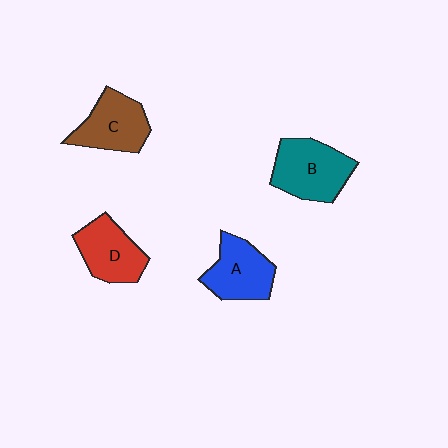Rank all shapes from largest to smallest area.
From largest to smallest: B (teal), A (blue), C (brown), D (red).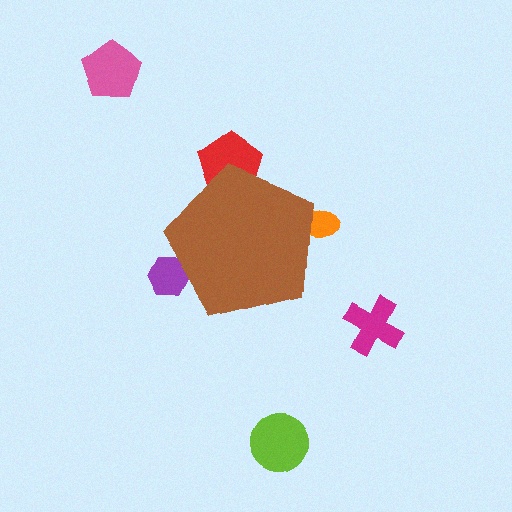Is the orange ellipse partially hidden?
Yes, the orange ellipse is partially hidden behind the brown pentagon.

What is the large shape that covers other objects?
A brown pentagon.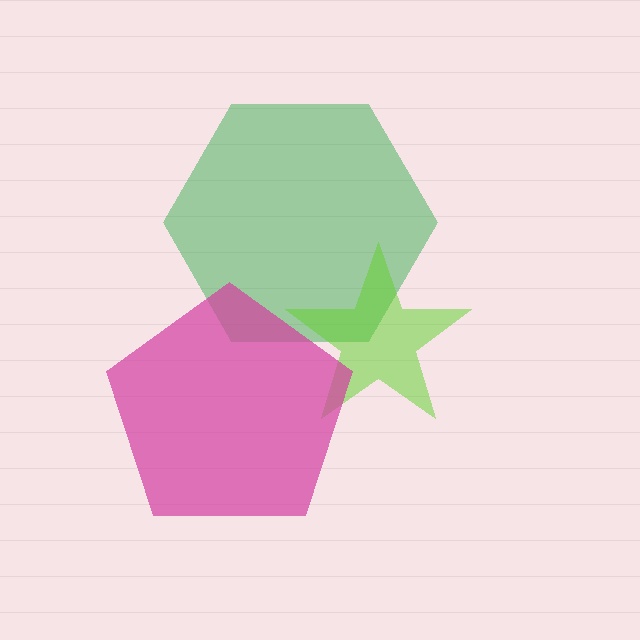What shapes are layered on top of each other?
The layered shapes are: a green hexagon, a lime star, a magenta pentagon.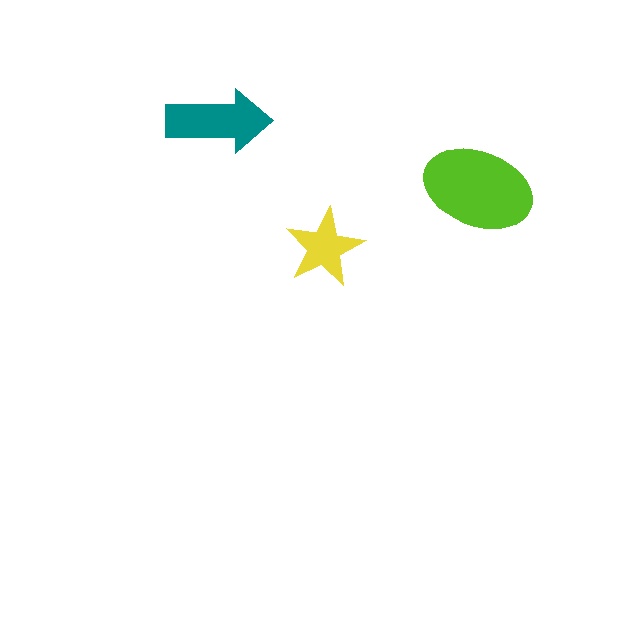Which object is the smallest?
The yellow star.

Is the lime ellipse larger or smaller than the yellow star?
Larger.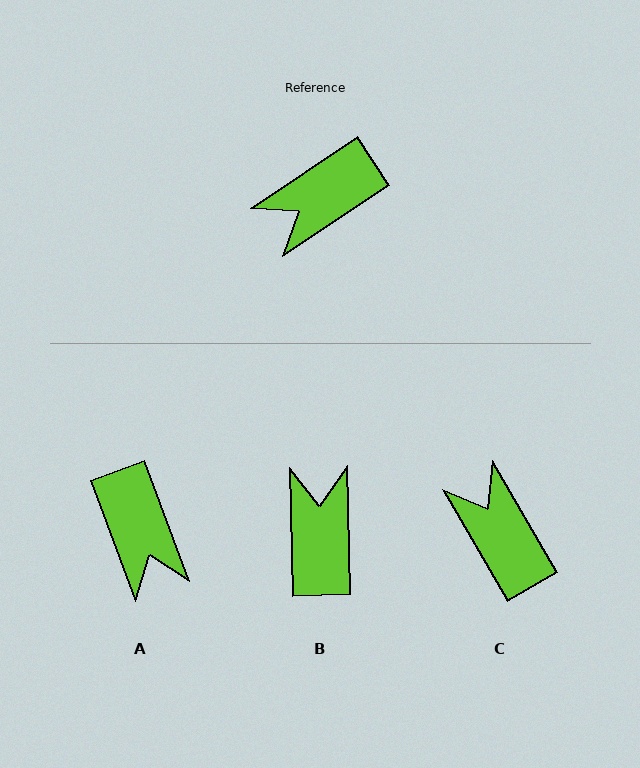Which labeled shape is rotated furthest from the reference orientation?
B, about 123 degrees away.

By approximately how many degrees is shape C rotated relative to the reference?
Approximately 94 degrees clockwise.